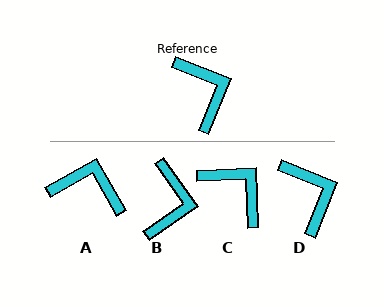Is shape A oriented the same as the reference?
No, it is off by about 51 degrees.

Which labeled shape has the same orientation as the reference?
D.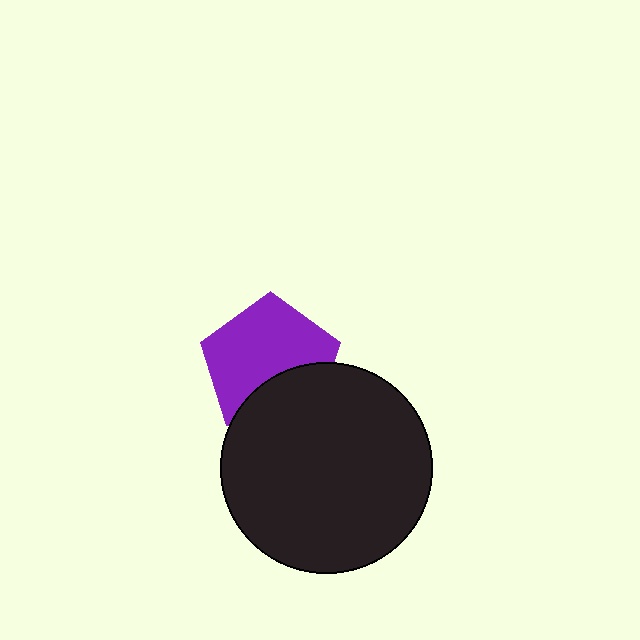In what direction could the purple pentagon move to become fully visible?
The purple pentagon could move up. That would shift it out from behind the black circle entirely.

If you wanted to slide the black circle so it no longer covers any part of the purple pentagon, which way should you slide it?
Slide it down — that is the most direct way to separate the two shapes.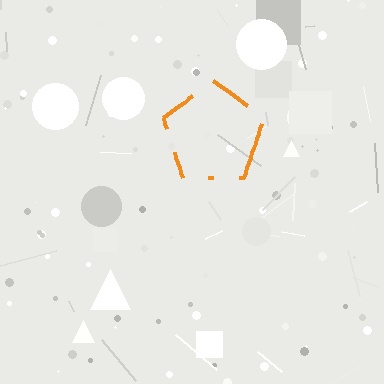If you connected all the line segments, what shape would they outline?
They would outline a pentagon.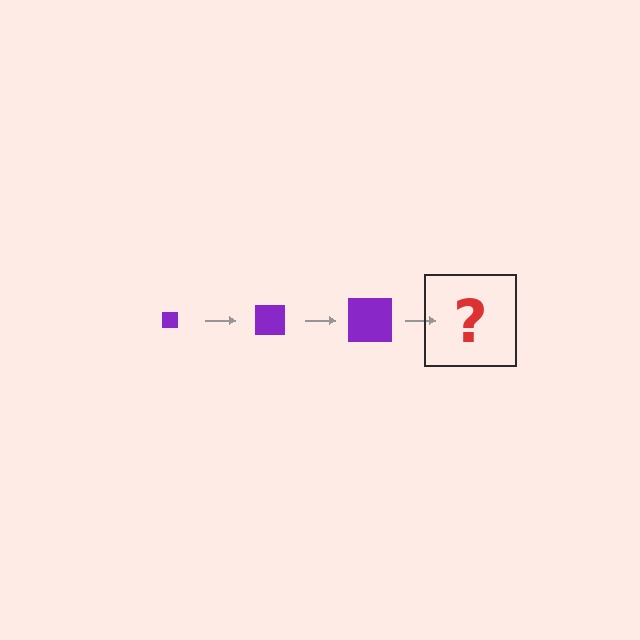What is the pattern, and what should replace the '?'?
The pattern is that the square gets progressively larger each step. The '?' should be a purple square, larger than the previous one.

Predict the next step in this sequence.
The next step is a purple square, larger than the previous one.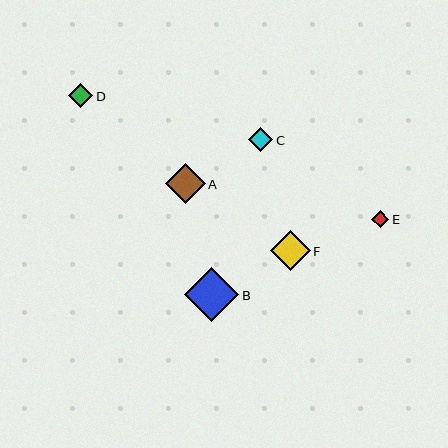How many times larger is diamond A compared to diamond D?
Diamond A is approximately 1.6 times the size of diamond D.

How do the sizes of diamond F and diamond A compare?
Diamond F and diamond A are approximately the same size.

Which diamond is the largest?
Diamond B is the largest with a size of approximately 54 pixels.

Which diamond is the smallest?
Diamond E is the smallest with a size of approximately 17 pixels.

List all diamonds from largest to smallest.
From largest to smallest: B, F, A, D, C, E.